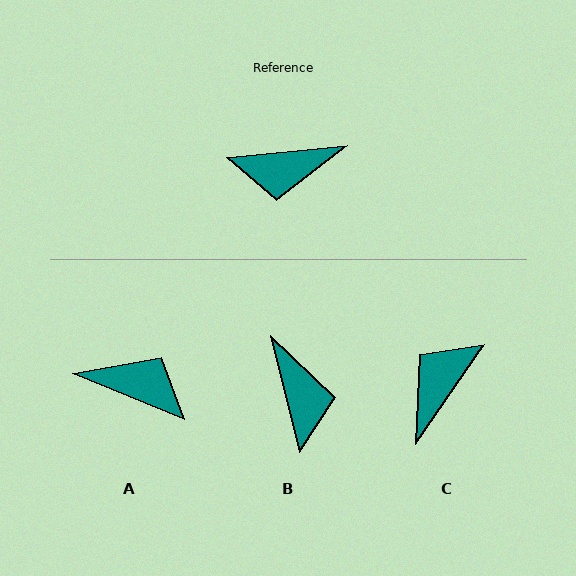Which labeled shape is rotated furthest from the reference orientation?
A, about 152 degrees away.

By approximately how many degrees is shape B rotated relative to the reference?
Approximately 98 degrees counter-clockwise.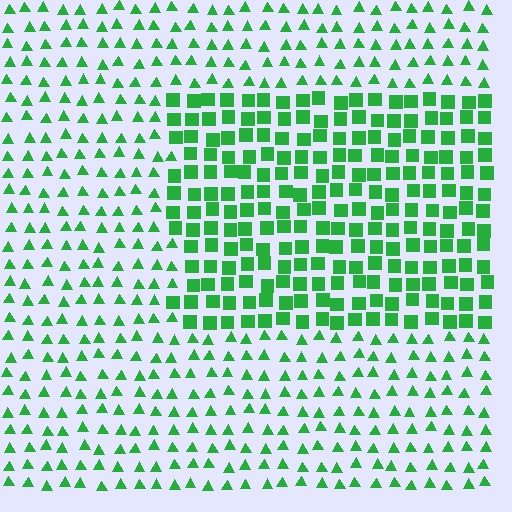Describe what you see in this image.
The image is filled with small green elements arranged in a uniform grid. A rectangle-shaped region contains squares, while the surrounding area contains triangles. The boundary is defined purely by the change in element shape.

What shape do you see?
I see a rectangle.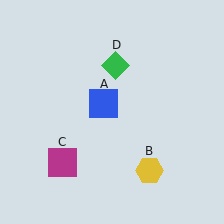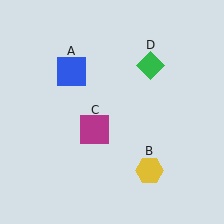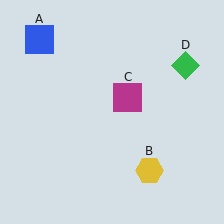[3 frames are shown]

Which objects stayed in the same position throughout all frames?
Yellow hexagon (object B) remained stationary.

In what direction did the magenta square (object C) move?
The magenta square (object C) moved up and to the right.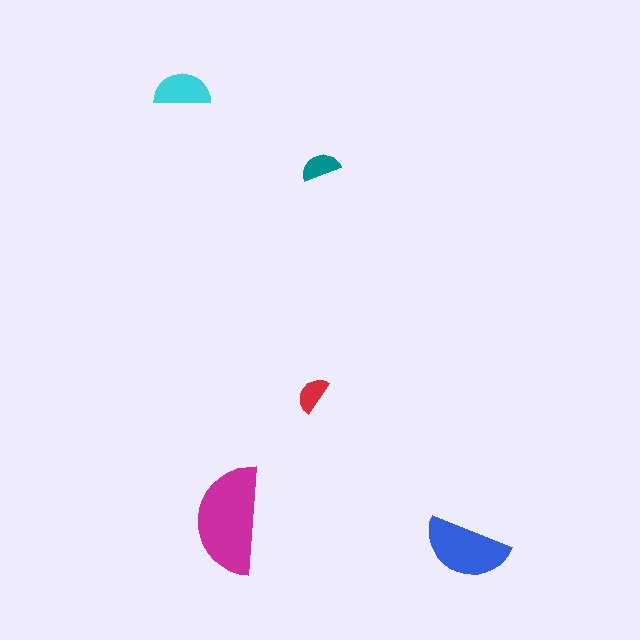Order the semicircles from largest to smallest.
the magenta one, the blue one, the cyan one, the teal one, the red one.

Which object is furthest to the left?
The cyan semicircle is leftmost.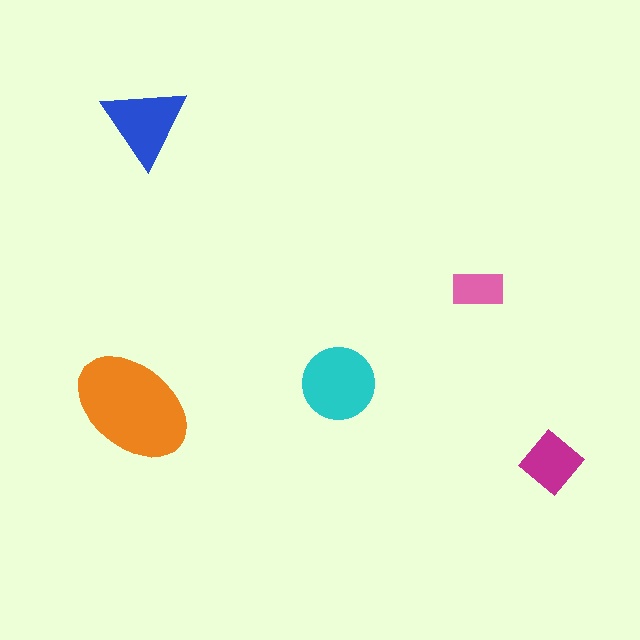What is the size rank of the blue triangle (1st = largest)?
3rd.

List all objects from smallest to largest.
The pink rectangle, the magenta diamond, the blue triangle, the cyan circle, the orange ellipse.